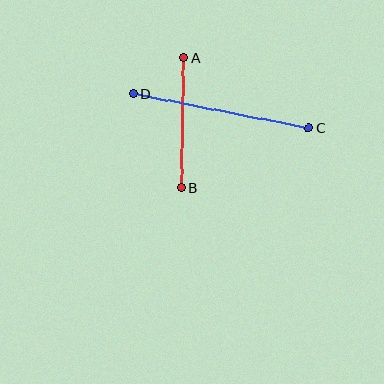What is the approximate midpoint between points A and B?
The midpoint is at approximately (182, 123) pixels.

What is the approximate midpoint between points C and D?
The midpoint is at approximately (221, 111) pixels.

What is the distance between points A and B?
The distance is approximately 130 pixels.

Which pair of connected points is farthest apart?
Points C and D are farthest apart.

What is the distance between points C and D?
The distance is approximately 178 pixels.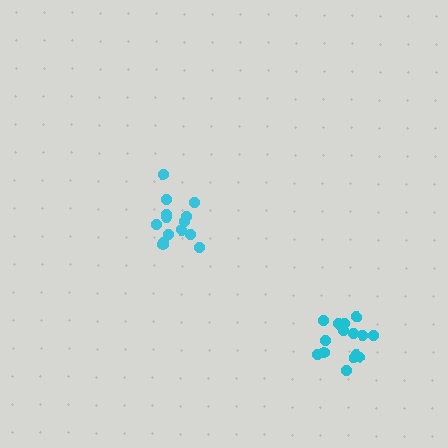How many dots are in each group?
Group 1: 16 dots, Group 2: 14 dots (30 total).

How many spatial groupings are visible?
There are 2 spatial groupings.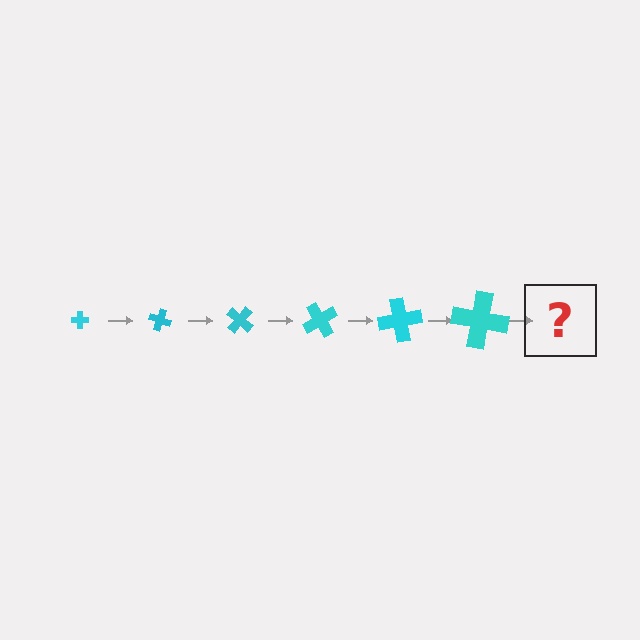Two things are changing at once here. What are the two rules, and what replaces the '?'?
The two rules are that the cross grows larger each step and it rotates 20 degrees each step. The '?' should be a cross, larger than the previous one and rotated 120 degrees from the start.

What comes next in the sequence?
The next element should be a cross, larger than the previous one and rotated 120 degrees from the start.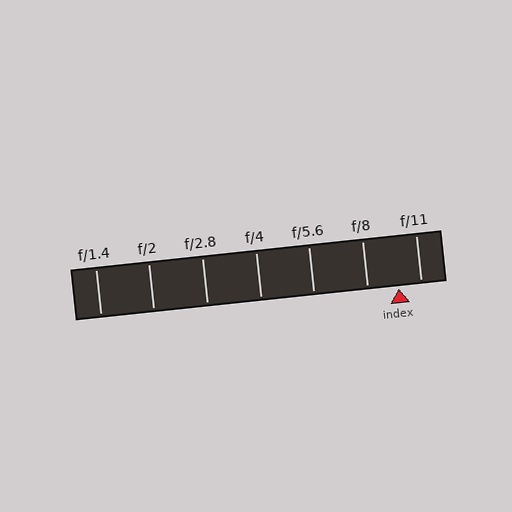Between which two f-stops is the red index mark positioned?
The index mark is between f/8 and f/11.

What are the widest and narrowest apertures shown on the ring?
The widest aperture shown is f/1.4 and the narrowest is f/11.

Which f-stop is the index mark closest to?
The index mark is closest to f/11.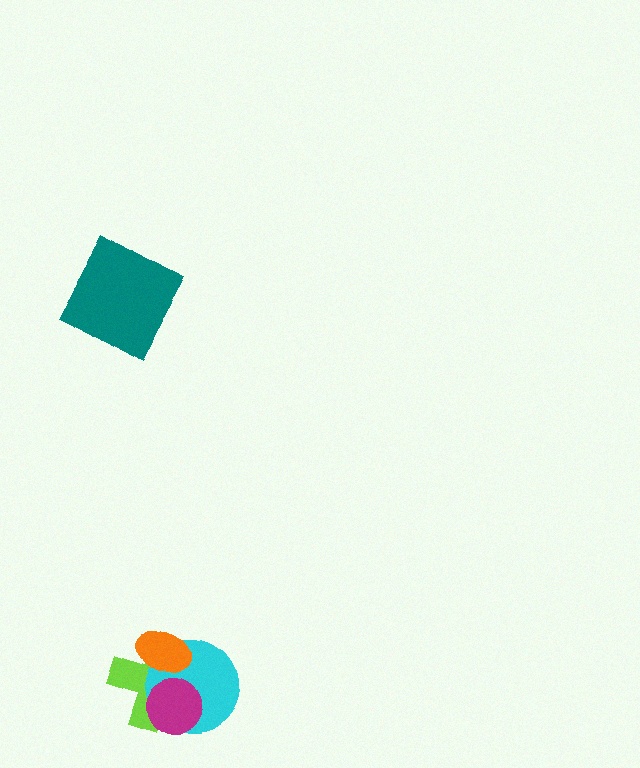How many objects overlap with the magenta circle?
2 objects overlap with the magenta circle.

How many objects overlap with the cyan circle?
3 objects overlap with the cyan circle.